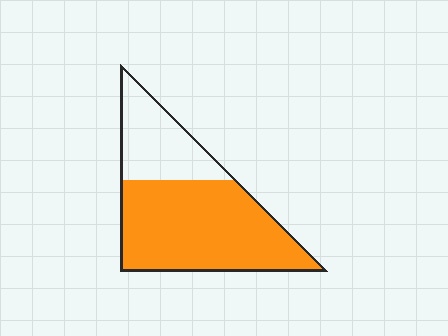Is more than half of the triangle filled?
Yes.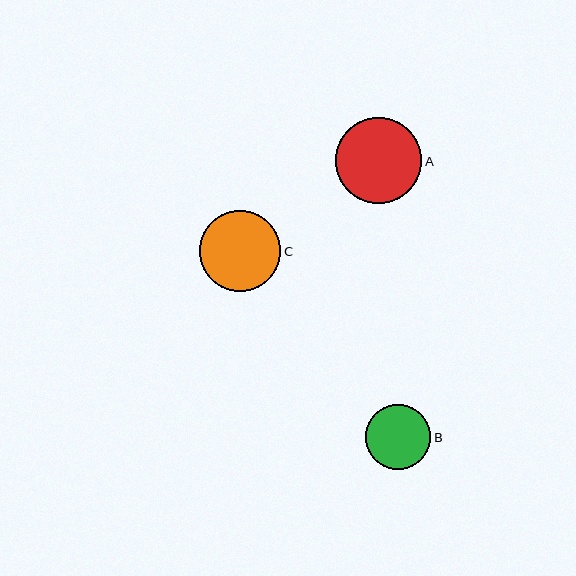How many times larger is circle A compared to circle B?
Circle A is approximately 1.3 times the size of circle B.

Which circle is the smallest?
Circle B is the smallest with a size of approximately 65 pixels.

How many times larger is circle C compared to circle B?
Circle C is approximately 1.2 times the size of circle B.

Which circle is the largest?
Circle A is the largest with a size of approximately 86 pixels.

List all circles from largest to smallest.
From largest to smallest: A, C, B.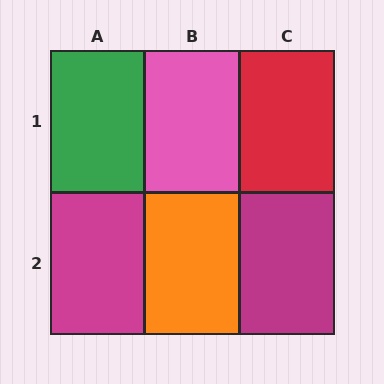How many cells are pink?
1 cell is pink.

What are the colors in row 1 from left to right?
Green, pink, red.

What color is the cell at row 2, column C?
Magenta.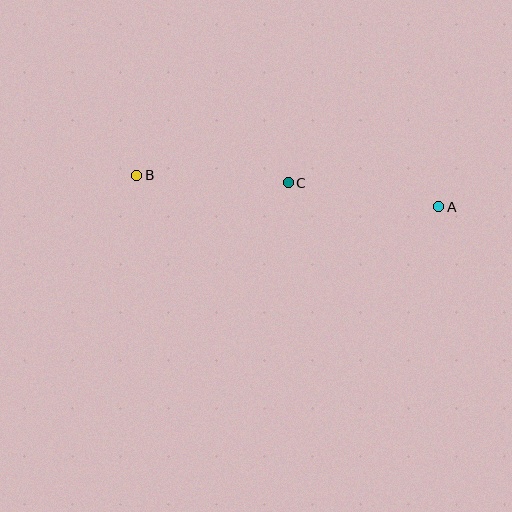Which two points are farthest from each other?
Points A and B are farthest from each other.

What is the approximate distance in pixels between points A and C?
The distance between A and C is approximately 152 pixels.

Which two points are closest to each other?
Points B and C are closest to each other.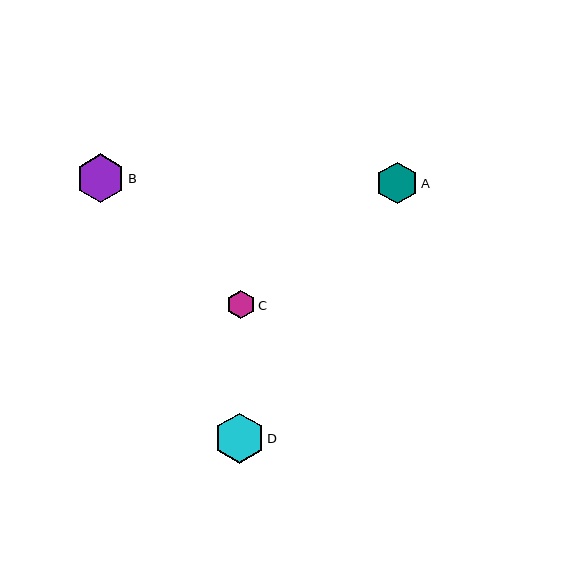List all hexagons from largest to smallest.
From largest to smallest: D, B, A, C.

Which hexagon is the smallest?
Hexagon C is the smallest with a size of approximately 28 pixels.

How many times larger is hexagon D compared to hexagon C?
Hexagon D is approximately 1.8 times the size of hexagon C.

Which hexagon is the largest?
Hexagon D is the largest with a size of approximately 50 pixels.